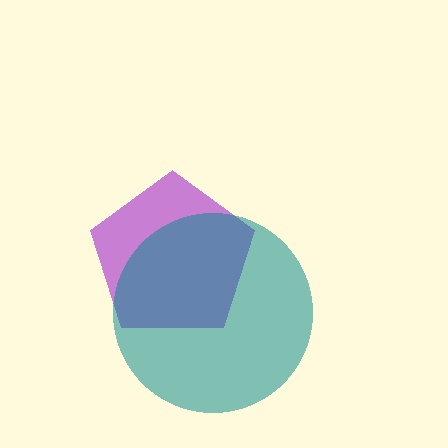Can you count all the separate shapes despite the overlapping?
Yes, there are 2 separate shapes.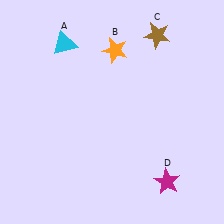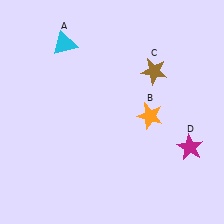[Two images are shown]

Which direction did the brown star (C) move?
The brown star (C) moved down.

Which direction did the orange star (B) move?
The orange star (B) moved down.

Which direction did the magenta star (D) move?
The magenta star (D) moved up.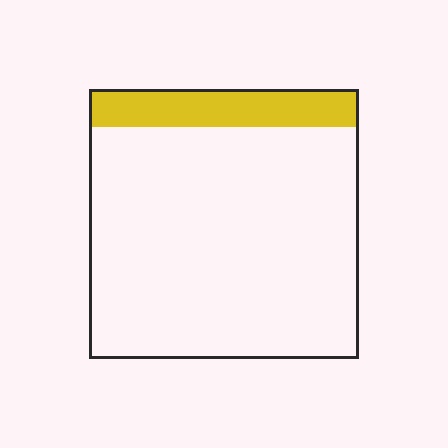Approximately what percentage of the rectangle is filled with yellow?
Approximately 15%.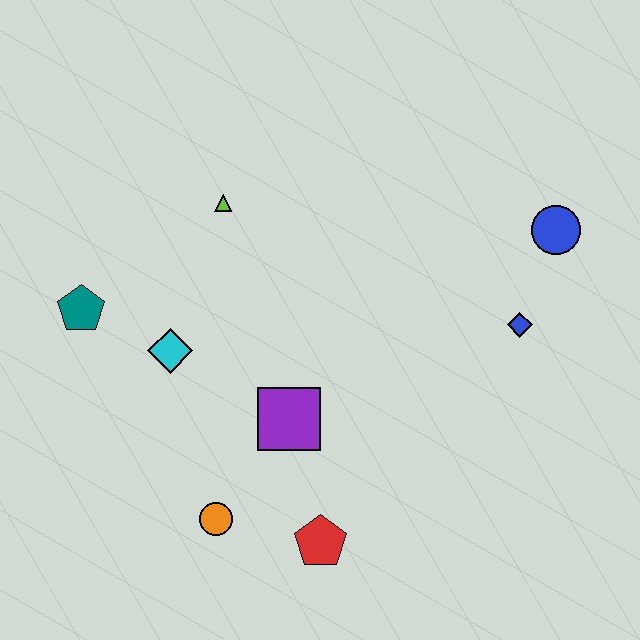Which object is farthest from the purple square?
The blue circle is farthest from the purple square.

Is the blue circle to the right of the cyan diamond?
Yes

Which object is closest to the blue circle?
The blue diamond is closest to the blue circle.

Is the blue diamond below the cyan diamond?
No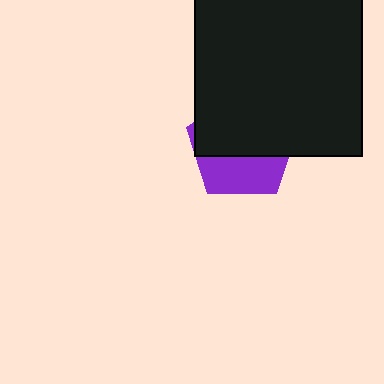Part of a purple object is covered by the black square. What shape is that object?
It is a pentagon.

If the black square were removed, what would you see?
You would see the complete purple pentagon.